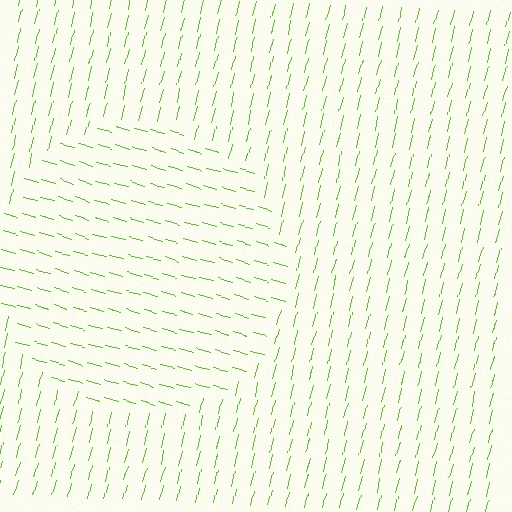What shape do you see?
I see a circle.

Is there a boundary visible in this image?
Yes, there is a texture boundary formed by a change in line orientation.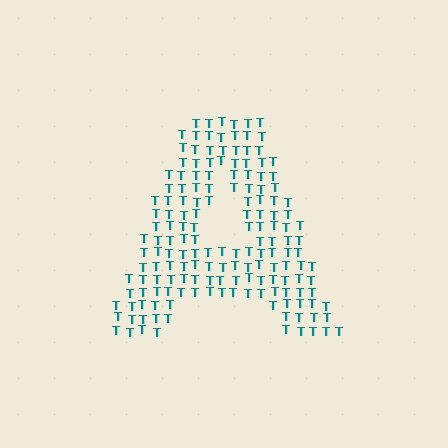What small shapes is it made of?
It is made of small letter T's.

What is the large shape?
The large shape is the letter A.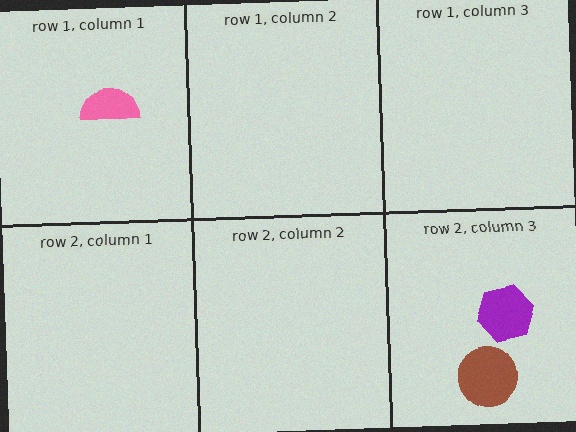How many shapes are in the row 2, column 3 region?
2.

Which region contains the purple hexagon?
The row 2, column 3 region.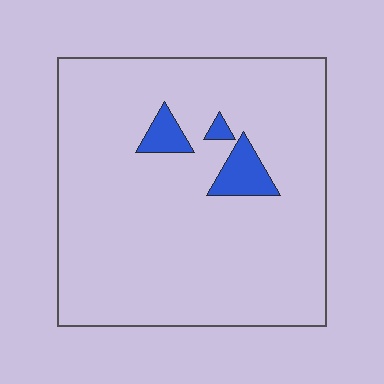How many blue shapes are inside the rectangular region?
3.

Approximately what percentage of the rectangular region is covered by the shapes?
Approximately 5%.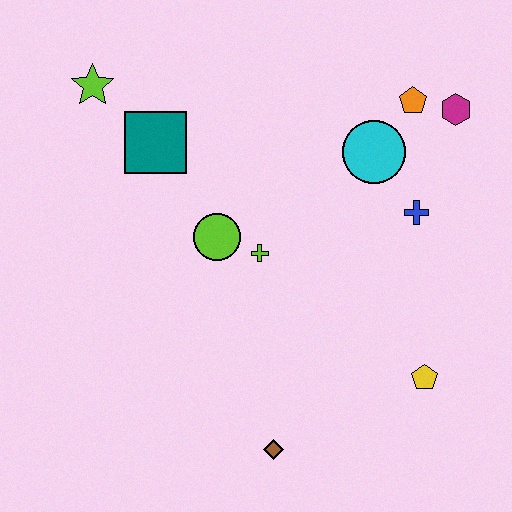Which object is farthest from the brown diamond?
The lime star is farthest from the brown diamond.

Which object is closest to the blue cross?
The cyan circle is closest to the blue cross.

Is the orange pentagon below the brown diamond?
No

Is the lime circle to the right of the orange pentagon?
No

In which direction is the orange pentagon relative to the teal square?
The orange pentagon is to the right of the teal square.